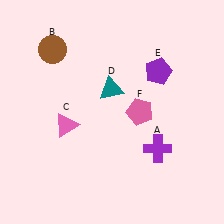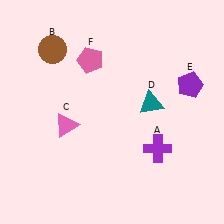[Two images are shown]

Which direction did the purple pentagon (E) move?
The purple pentagon (E) moved right.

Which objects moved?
The objects that moved are: the teal triangle (D), the purple pentagon (E), the pink pentagon (F).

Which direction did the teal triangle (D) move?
The teal triangle (D) moved right.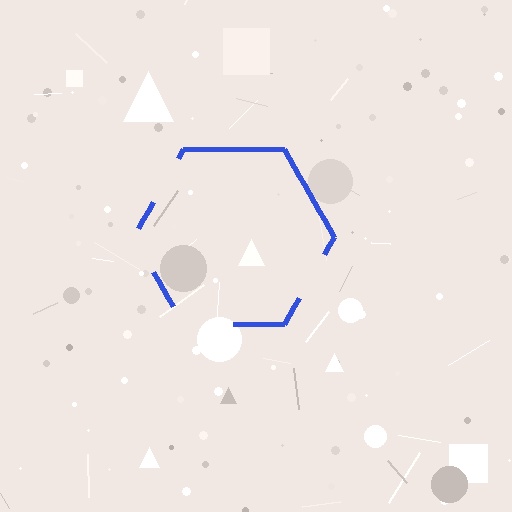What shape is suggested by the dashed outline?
The dashed outline suggests a hexagon.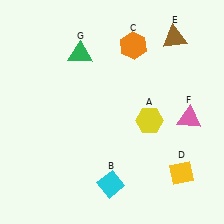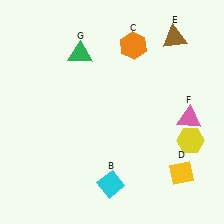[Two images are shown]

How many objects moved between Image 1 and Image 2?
1 object moved between the two images.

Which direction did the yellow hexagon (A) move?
The yellow hexagon (A) moved right.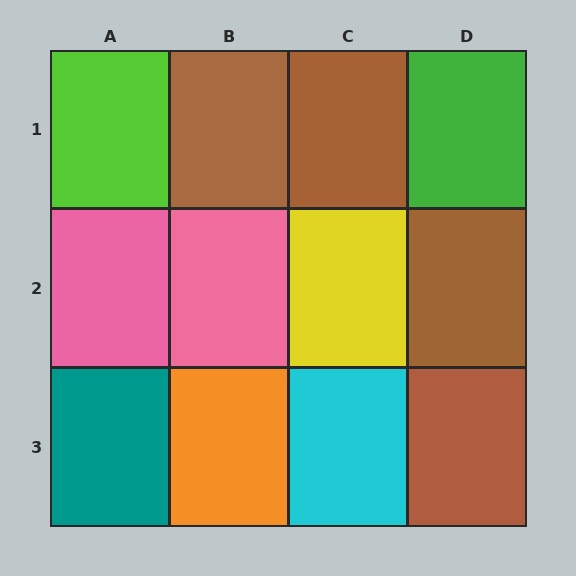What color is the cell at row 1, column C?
Brown.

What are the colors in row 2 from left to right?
Pink, pink, yellow, brown.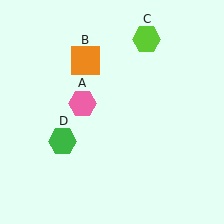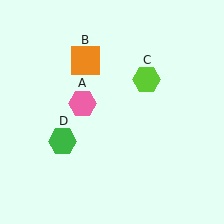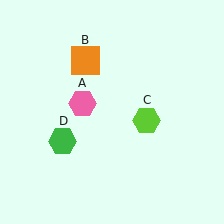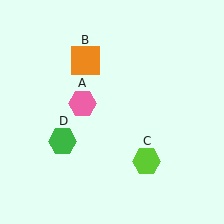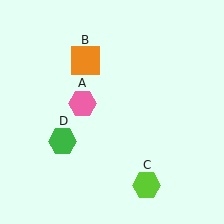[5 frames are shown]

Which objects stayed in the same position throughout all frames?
Pink hexagon (object A) and orange square (object B) and green hexagon (object D) remained stationary.